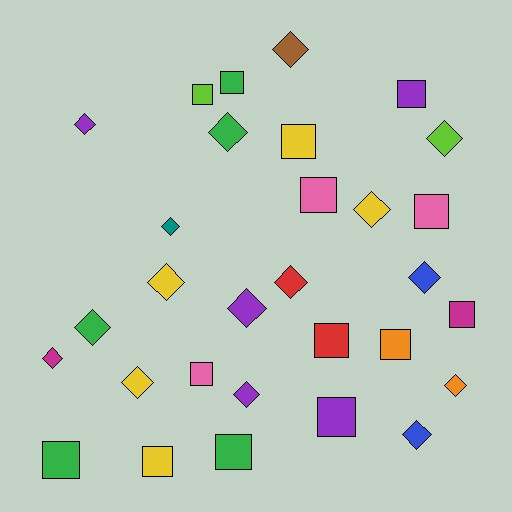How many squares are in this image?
There are 14 squares.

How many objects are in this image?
There are 30 objects.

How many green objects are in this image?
There are 5 green objects.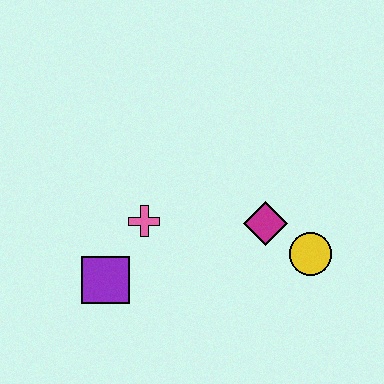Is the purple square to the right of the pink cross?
No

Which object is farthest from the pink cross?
The yellow circle is farthest from the pink cross.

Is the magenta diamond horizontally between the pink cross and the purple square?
No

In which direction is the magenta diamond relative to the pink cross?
The magenta diamond is to the right of the pink cross.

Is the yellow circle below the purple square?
No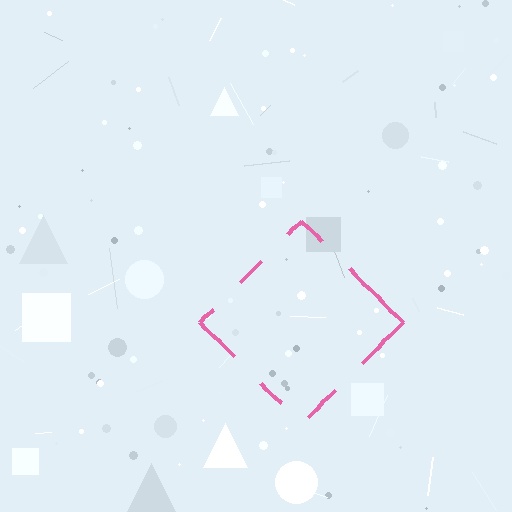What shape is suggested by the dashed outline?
The dashed outline suggests a diamond.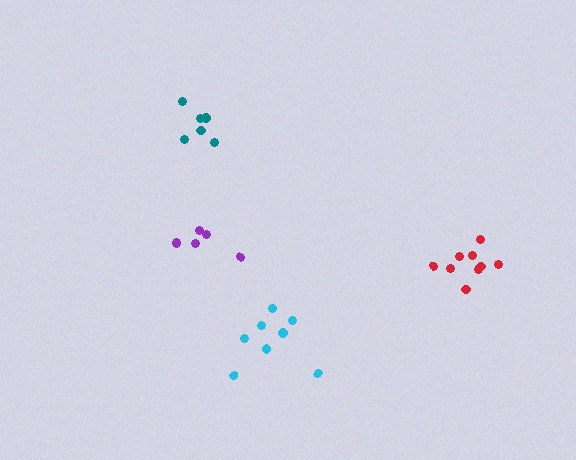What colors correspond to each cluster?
The clusters are colored: cyan, teal, red, purple.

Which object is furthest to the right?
The red cluster is rightmost.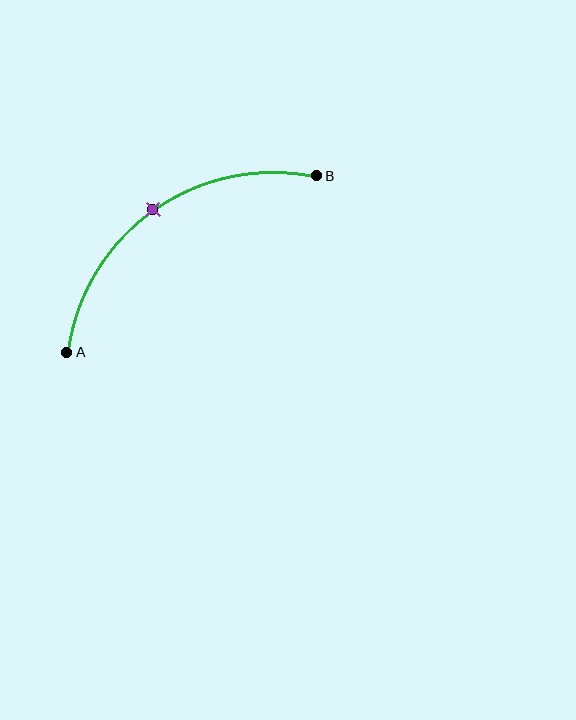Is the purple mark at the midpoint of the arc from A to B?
Yes. The purple mark lies on the arc at equal arc-length from both A and B — it is the arc midpoint.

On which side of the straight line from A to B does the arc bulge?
The arc bulges above and to the left of the straight line connecting A and B.